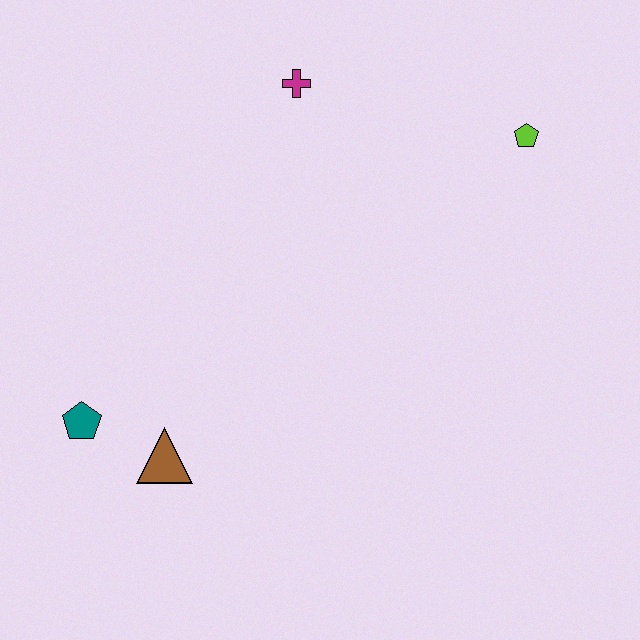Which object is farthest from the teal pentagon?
The lime pentagon is farthest from the teal pentagon.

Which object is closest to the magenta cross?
The lime pentagon is closest to the magenta cross.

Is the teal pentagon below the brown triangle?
No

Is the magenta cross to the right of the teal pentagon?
Yes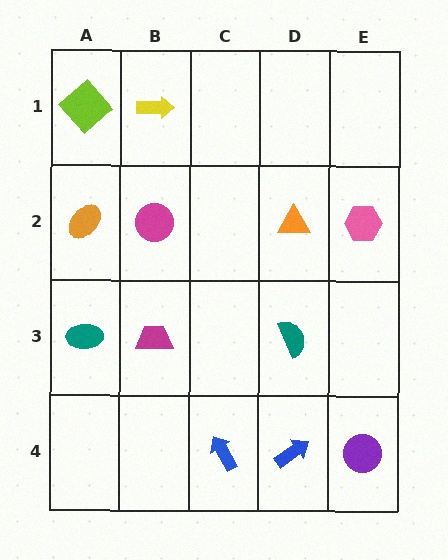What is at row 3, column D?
A teal semicircle.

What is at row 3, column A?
A teal ellipse.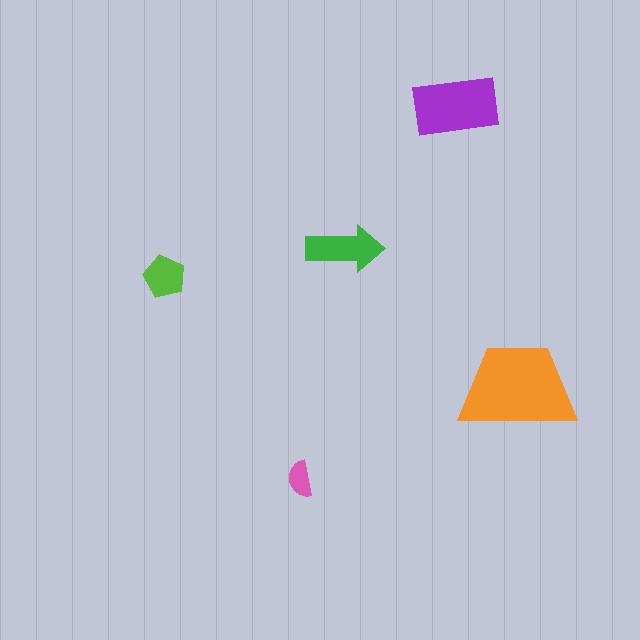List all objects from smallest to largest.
The pink semicircle, the lime pentagon, the green arrow, the purple rectangle, the orange trapezoid.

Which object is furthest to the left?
The lime pentagon is leftmost.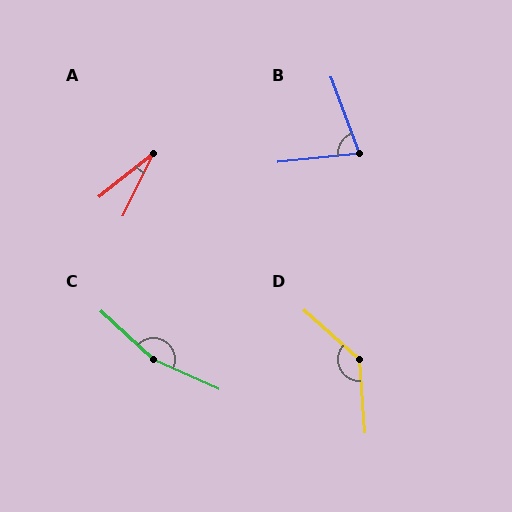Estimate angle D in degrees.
Approximately 136 degrees.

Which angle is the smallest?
A, at approximately 26 degrees.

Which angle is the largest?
C, at approximately 161 degrees.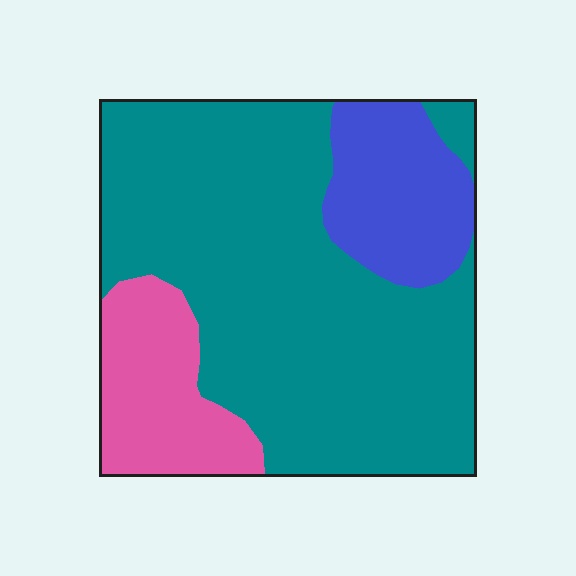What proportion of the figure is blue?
Blue covers about 15% of the figure.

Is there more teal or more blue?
Teal.